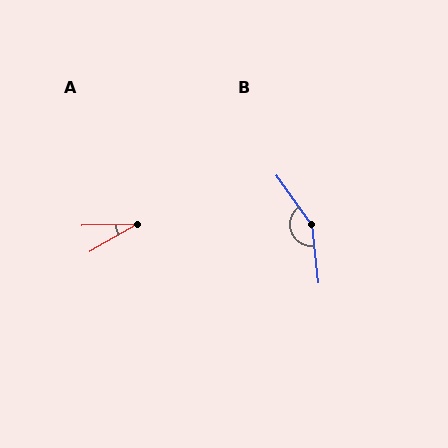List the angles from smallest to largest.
A (28°), B (150°).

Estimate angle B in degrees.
Approximately 150 degrees.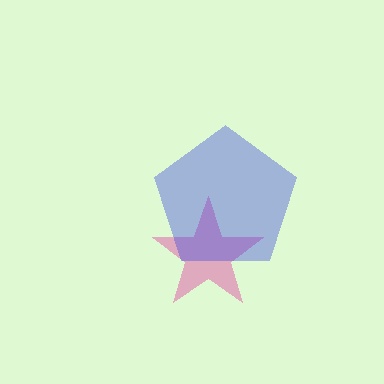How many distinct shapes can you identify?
There are 2 distinct shapes: a pink star, a blue pentagon.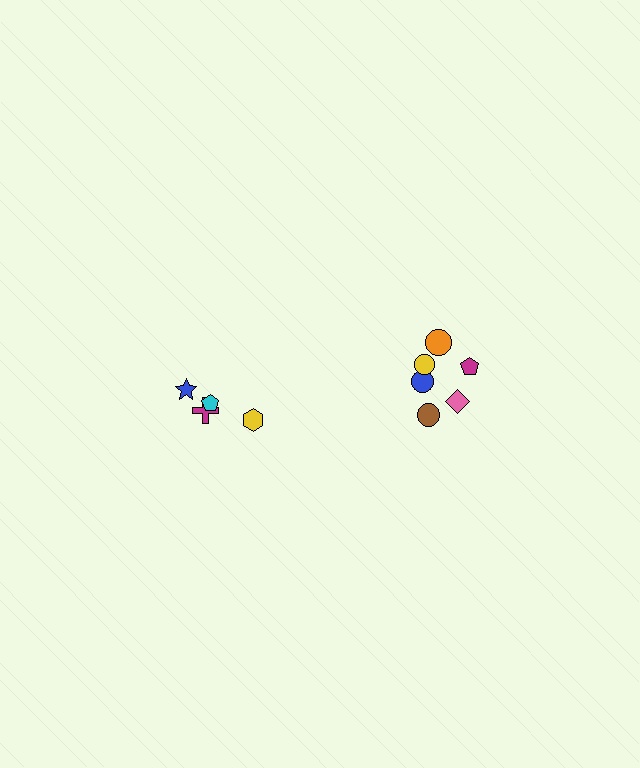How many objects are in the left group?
There are 4 objects.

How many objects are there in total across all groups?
There are 10 objects.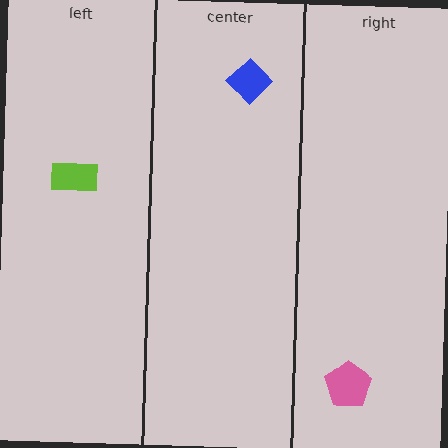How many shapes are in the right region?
1.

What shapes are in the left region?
The lime rectangle.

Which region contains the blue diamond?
The center region.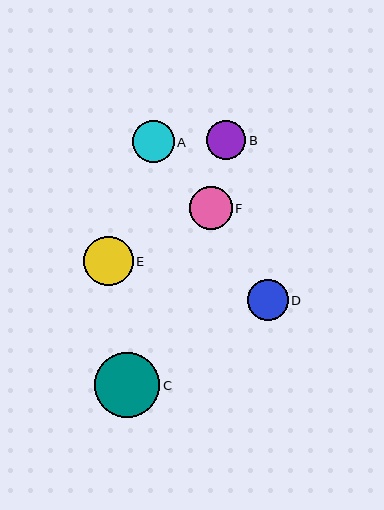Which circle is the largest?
Circle C is the largest with a size of approximately 65 pixels.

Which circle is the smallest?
Circle B is the smallest with a size of approximately 40 pixels.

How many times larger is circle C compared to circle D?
Circle C is approximately 1.6 times the size of circle D.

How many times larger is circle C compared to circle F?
Circle C is approximately 1.5 times the size of circle F.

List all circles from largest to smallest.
From largest to smallest: C, E, F, A, D, B.